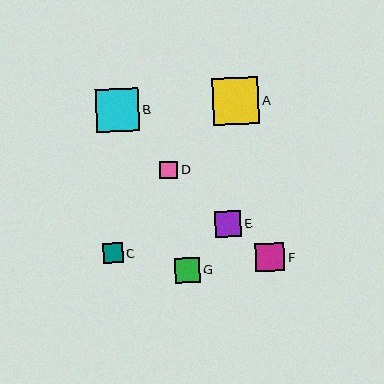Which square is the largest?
Square A is the largest with a size of approximately 47 pixels.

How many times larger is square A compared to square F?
Square A is approximately 1.6 times the size of square F.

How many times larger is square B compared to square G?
Square B is approximately 1.7 times the size of square G.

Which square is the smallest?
Square D is the smallest with a size of approximately 18 pixels.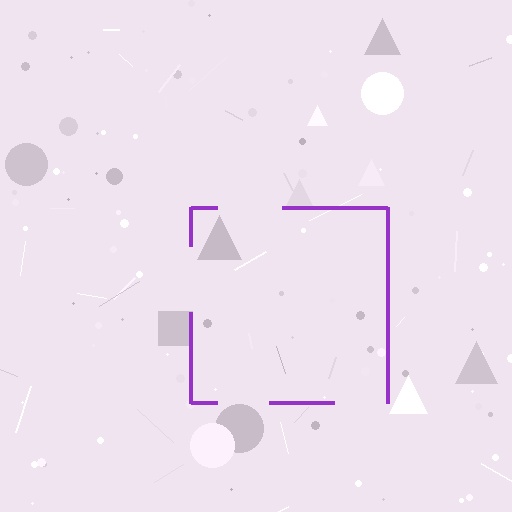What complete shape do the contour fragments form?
The contour fragments form a square.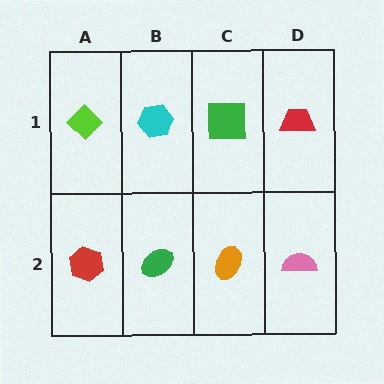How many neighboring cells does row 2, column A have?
2.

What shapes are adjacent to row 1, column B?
A green ellipse (row 2, column B), a lime diamond (row 1, column A), a green square (row 1, column C).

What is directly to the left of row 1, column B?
A lime diamond.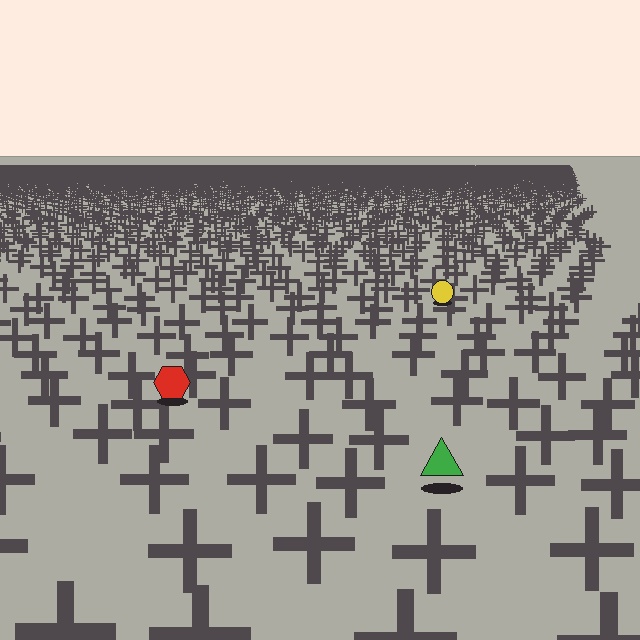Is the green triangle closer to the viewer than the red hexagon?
Yes. The green triangle is closer — you can tell from the texture gradient: the ground texture is coarser near it.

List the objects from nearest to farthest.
From nearest to farthest: the green triangle, the red hexagon, the yellow circle.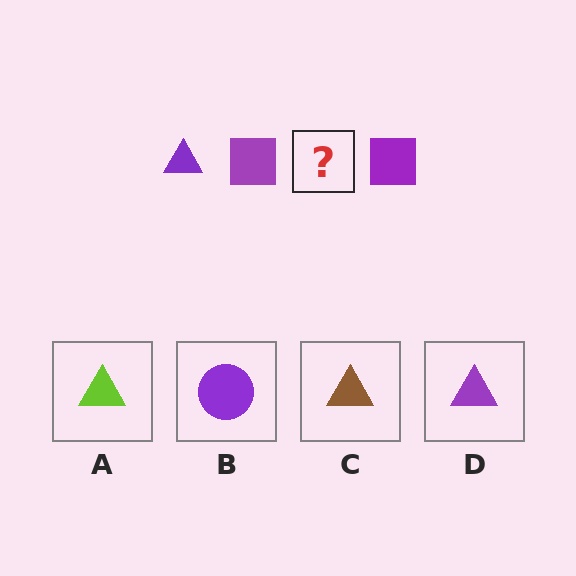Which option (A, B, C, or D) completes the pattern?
D.